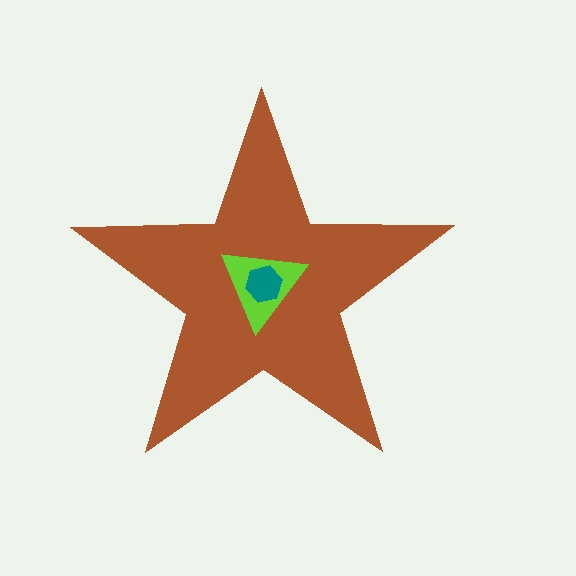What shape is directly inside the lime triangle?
The teal hexagon.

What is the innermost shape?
The teal hexagon.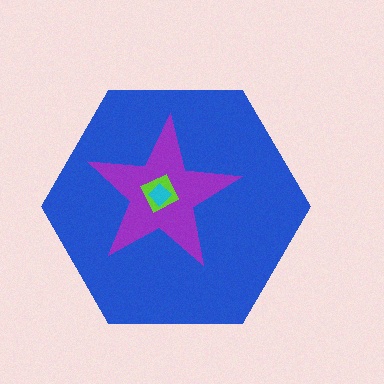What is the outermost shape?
The blue hexagon.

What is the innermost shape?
The cyan diamond.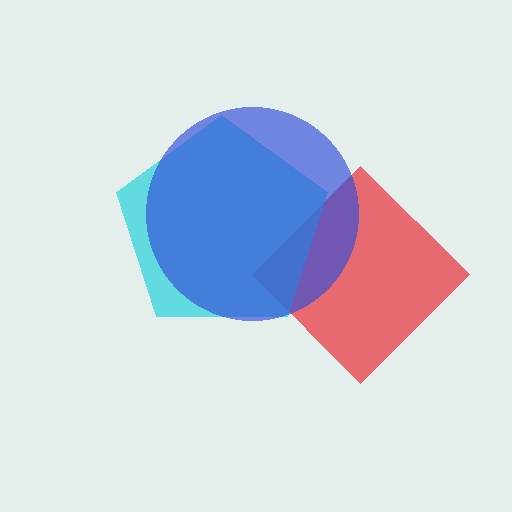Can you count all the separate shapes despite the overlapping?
Yes, there are 3 separate shapes.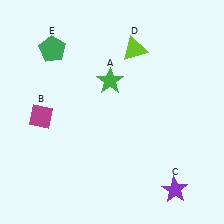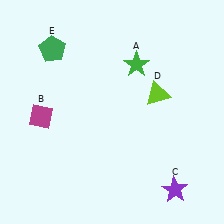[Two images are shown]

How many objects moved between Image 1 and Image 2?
2 objects moved between the two images.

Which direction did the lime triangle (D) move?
The lime triangle (D) moved down.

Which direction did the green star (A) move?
The green star (A) moved right.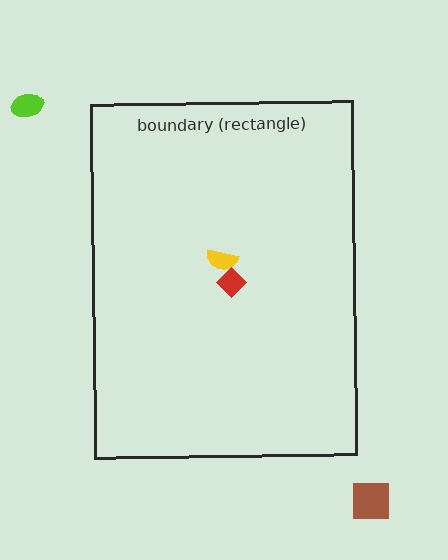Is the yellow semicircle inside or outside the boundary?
Inside.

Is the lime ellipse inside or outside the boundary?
Outside.